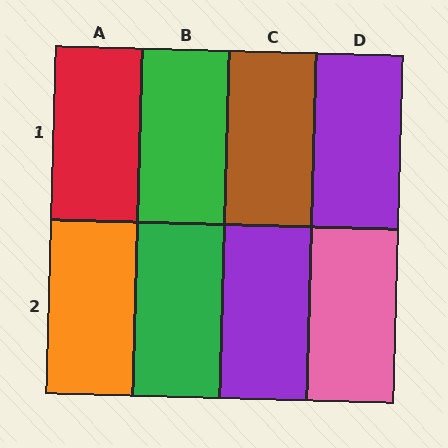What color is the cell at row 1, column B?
Green.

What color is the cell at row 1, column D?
Purple.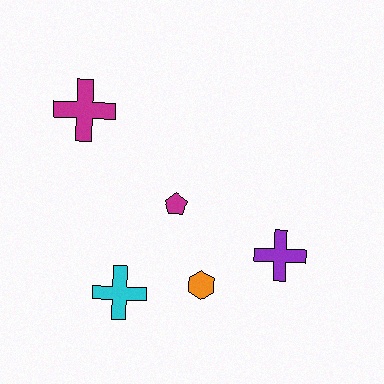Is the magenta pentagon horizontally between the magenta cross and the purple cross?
Yes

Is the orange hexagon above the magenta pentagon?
No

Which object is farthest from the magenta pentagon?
The magenta cross is farthest from the magenta pentagon.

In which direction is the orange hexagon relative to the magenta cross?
The orange hexagon is below the magenta cross.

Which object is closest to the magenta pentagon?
The orange hexagon is closest to the magenta pentagon.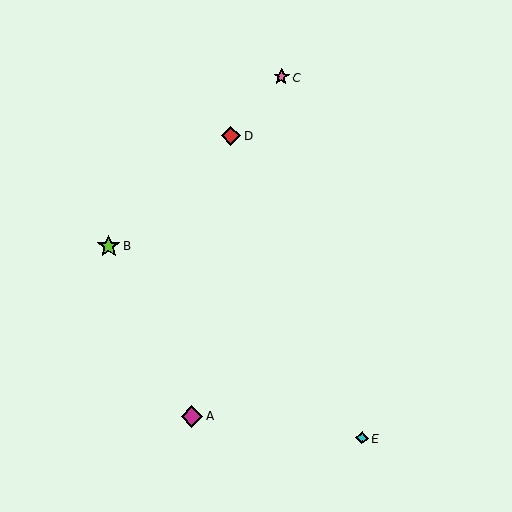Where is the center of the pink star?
The center of the pink star is at (281, 77).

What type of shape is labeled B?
Shape B is a lime star.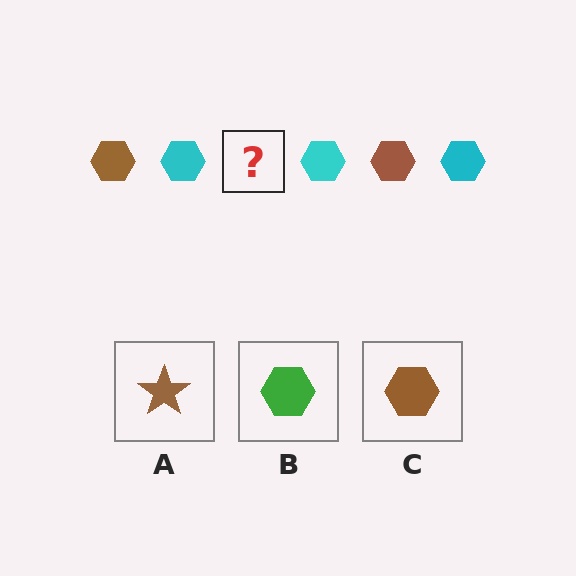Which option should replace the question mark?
Option C.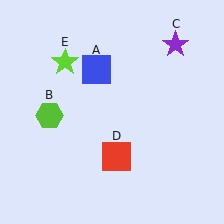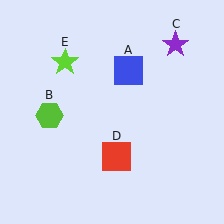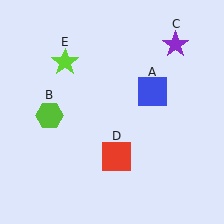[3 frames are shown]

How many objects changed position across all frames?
1 object changed position: blue square (object A).